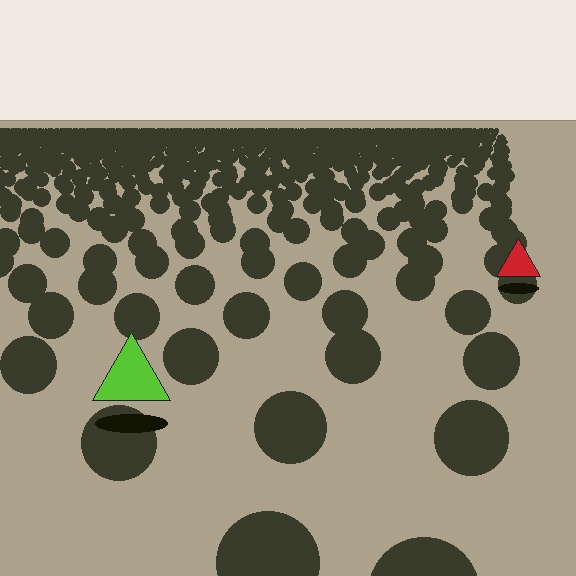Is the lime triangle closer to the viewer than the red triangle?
Yes. The lime triangle is closer — you can tell from the texture gradient: the ground texture is coarser near it.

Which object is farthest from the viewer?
The red triangle is farthest from the viewer. It appears smaller and the ground texture around it is denser.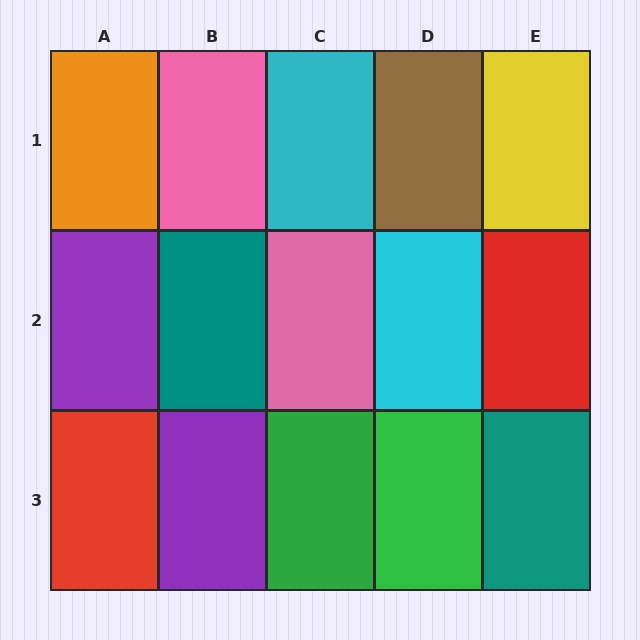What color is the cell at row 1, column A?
Orange.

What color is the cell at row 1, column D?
Brown.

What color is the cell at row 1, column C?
Cyan.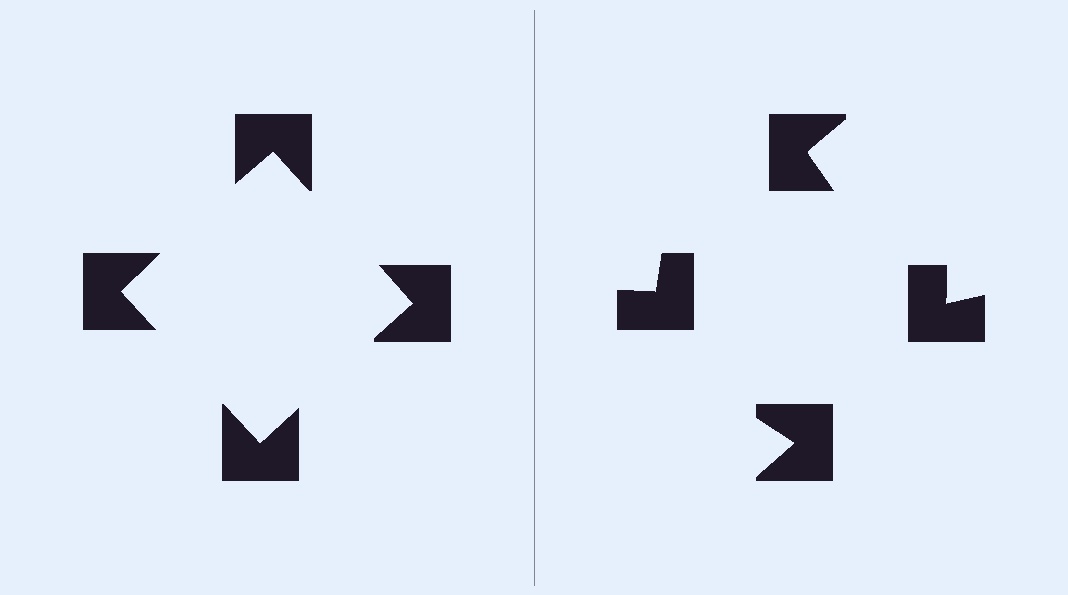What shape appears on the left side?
An illusory square.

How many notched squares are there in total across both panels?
8 — 4 on each side.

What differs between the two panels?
The notched squares are positioned identically on both sides; only the wedge orientations differ. On the left they align to a square; on the right they are misaligned.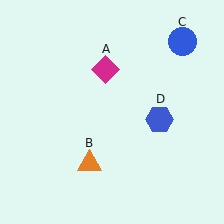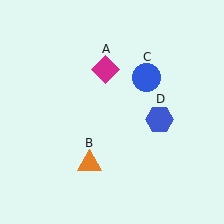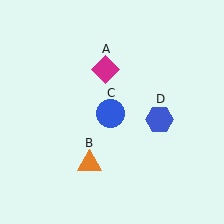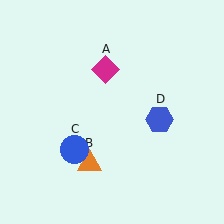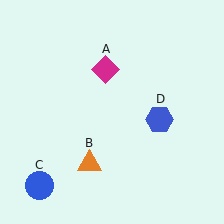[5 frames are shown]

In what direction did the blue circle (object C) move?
The blue circle (object C) moved down and to the left.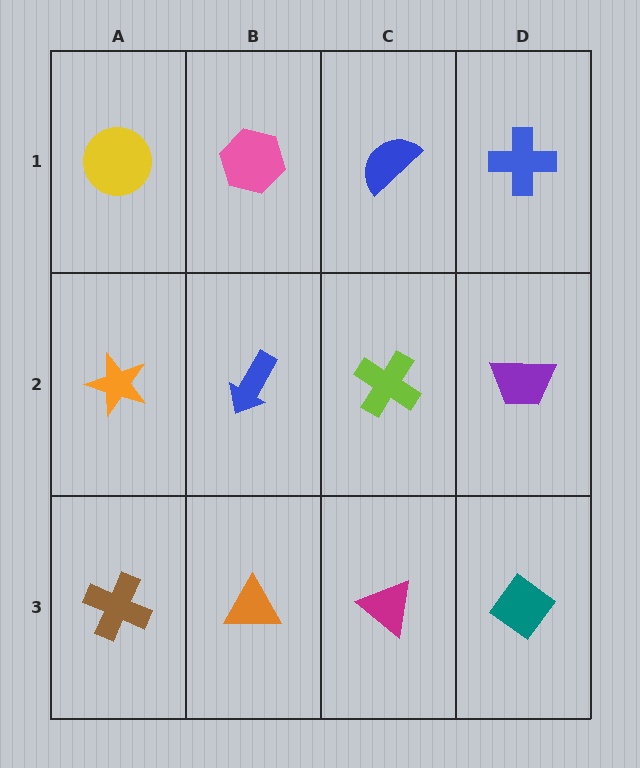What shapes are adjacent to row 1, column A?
An orange star (row 2, column A), a pink hexagon (row 1, column B).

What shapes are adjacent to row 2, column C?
A blue semicircle (row 1, column C), a magenta triangle (row 3, column C), a blue arrow (row 2, column B), a purple trapezoid (row 2, column D).